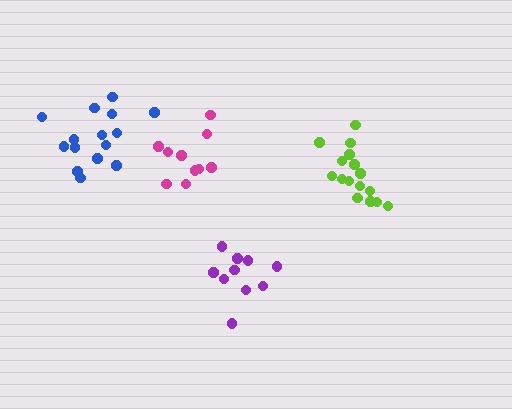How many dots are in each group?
Group 1: 10 dots, Group 2: 16 dots, Group 3: 15 dots, Group 4: 10 dots (51 total).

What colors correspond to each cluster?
The clusters are colored: purple, lime, blue, magenta.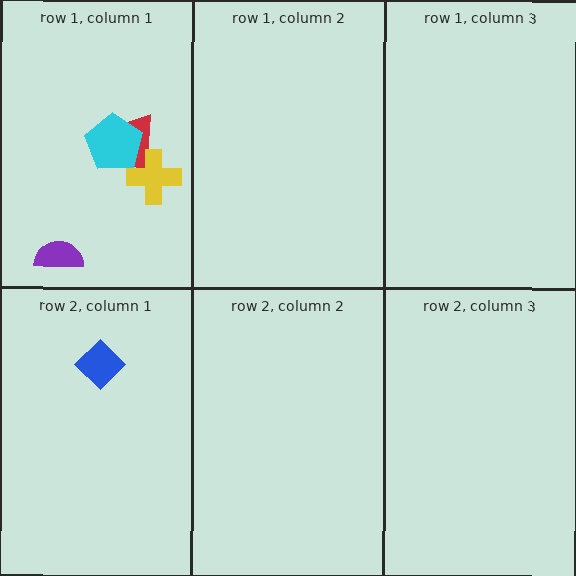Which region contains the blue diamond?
The row 2, column 1 region.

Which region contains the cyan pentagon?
The row 1, column 1 region.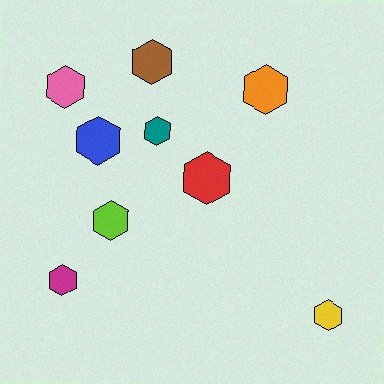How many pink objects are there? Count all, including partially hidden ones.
There is 1 pink object.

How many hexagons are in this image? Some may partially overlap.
There are 9 hexagons.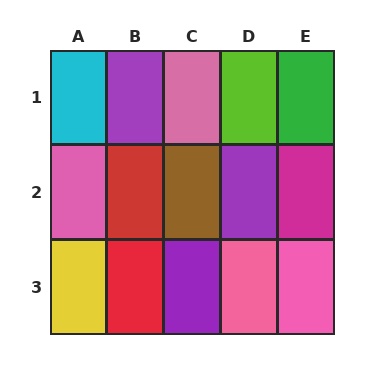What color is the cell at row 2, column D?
Purple.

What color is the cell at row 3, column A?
Yellow.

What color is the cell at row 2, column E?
Magenta.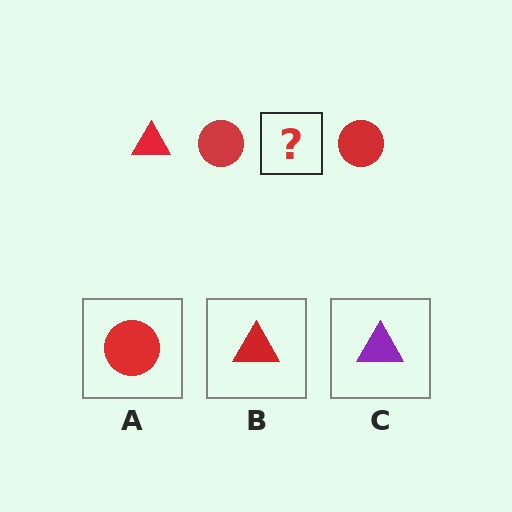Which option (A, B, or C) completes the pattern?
B.